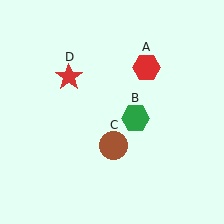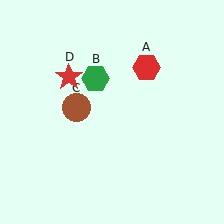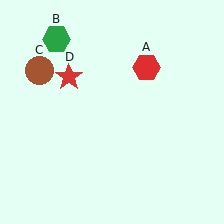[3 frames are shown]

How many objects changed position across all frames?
2 objects changed position: green hexagon (object B), brown circle (object C).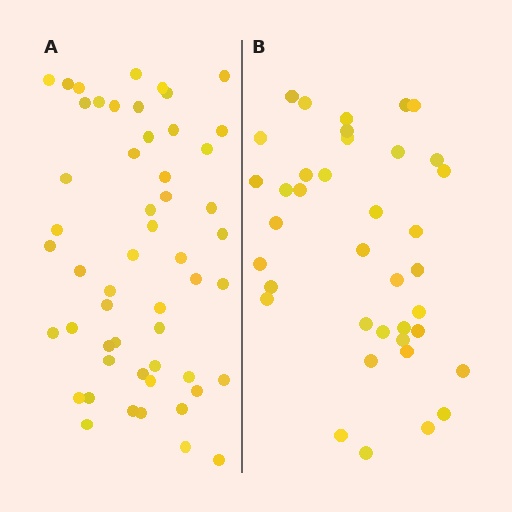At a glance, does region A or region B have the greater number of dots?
Region A (the left region) has more dots.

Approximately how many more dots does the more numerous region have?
Region A has approximately 15 more dots than region B.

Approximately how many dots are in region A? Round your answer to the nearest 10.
About 50 dots. (The exact count is 53, which rounds to 50.)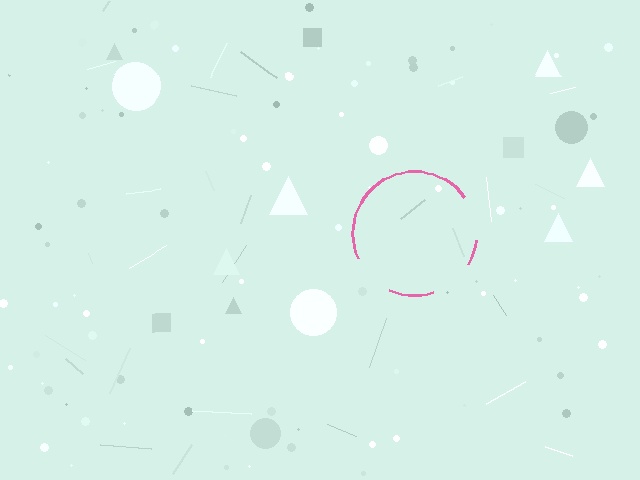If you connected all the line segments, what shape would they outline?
They would outline a circle.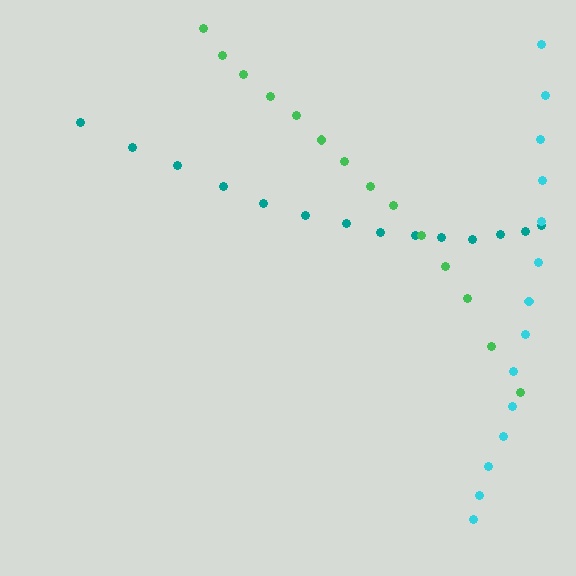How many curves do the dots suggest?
There are 3 distinct paths.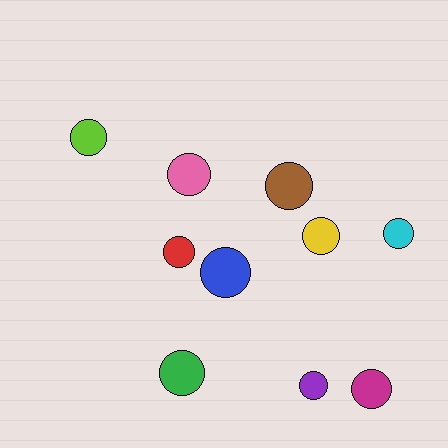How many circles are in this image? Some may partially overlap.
There are 10 circles.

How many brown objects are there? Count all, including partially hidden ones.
There is 1 brown object.